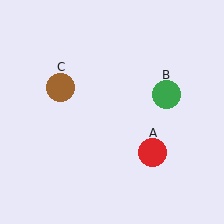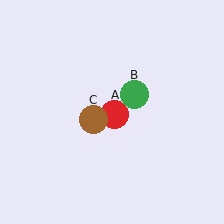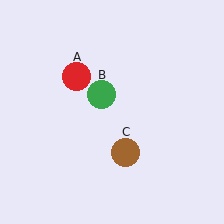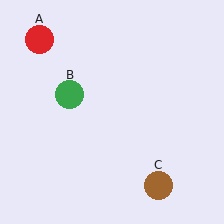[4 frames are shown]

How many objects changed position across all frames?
3 objects changed position: red circle (object A), green circle (object B), brown circle (object C).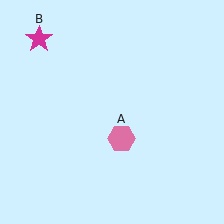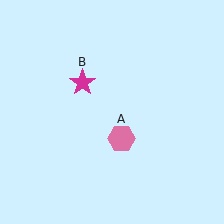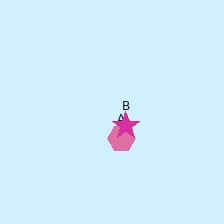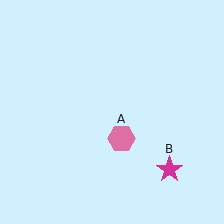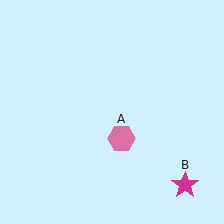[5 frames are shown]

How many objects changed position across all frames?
1 object changed position: magenta star (object B).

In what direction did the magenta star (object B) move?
The magenta star (object B) moved down and to the right.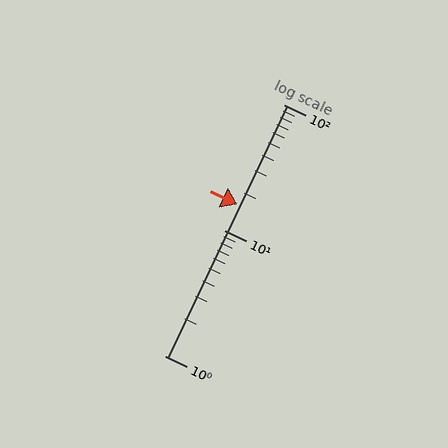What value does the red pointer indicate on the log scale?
The pointer indicates approximately 16.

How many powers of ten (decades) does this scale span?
The scale spans 2 decades, from 1 to 100.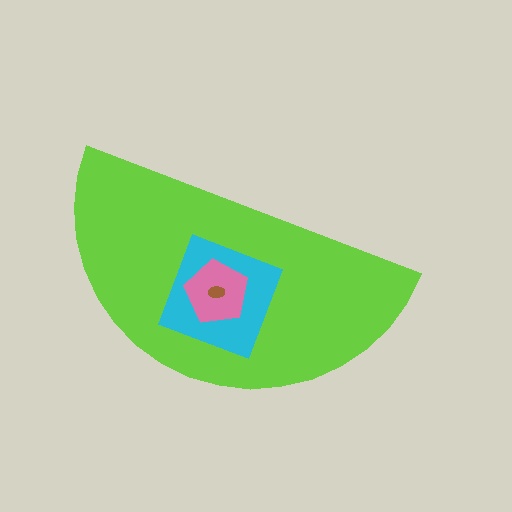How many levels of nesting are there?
4.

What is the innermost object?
The brown ellipse.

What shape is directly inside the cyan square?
The pink pentagon.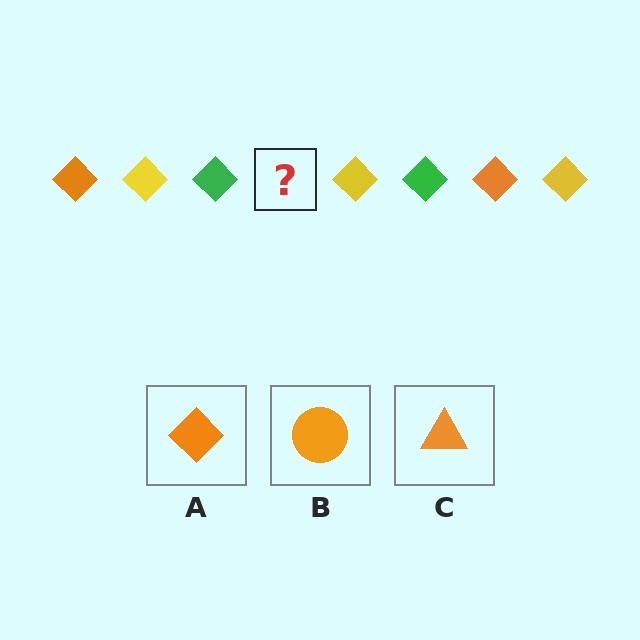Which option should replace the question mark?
Option A.